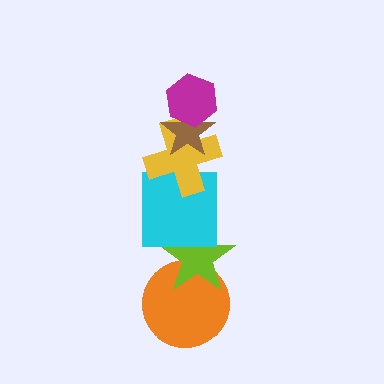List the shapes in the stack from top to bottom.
From top to bottom: the magenta hexagon, the brown star, the yellow cross, the cyan square, the lime star, the orange circle.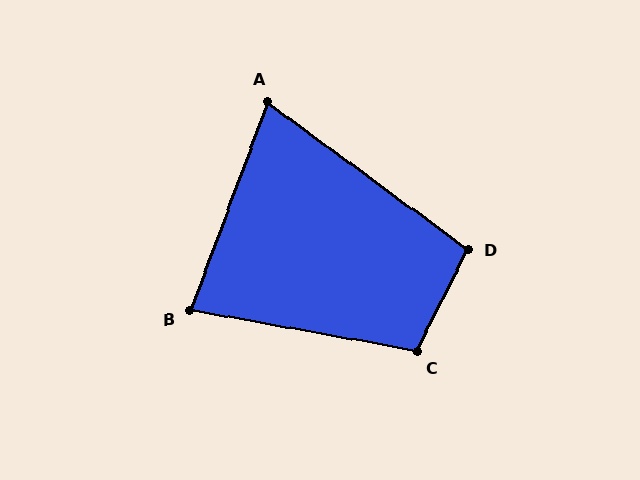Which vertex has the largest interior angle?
C, at approximately 106 degrees.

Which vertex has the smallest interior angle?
A, at approximately 74 degrees.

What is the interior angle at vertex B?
Approximately 80 degrees (acute).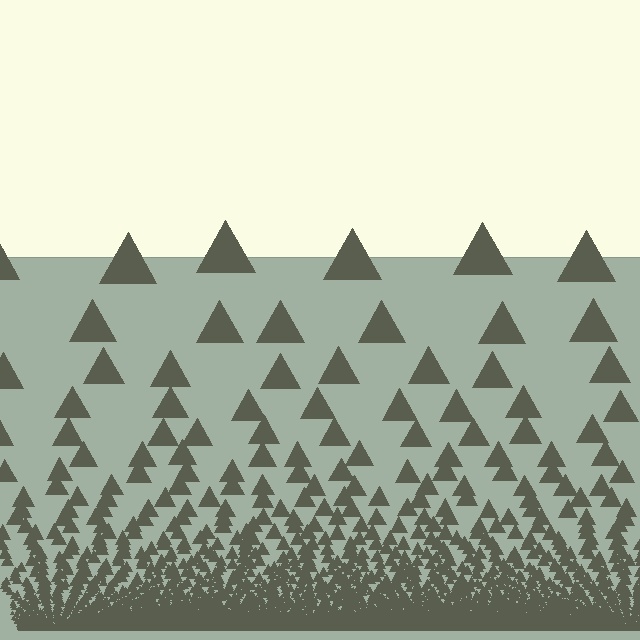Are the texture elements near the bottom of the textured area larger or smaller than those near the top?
Smaller. The gradient is inverted — elements near the bottom are smaller and denser.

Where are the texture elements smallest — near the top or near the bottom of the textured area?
Near the bottom.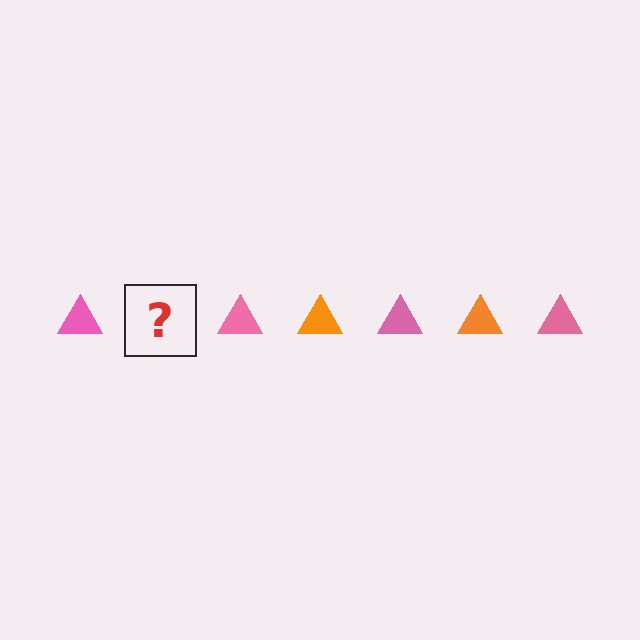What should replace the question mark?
The question mark should be replaced with an orange triangle.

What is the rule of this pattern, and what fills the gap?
The rule is that the pattern cycles through pink, orange triangles. The gap should be filled with an orange triangle.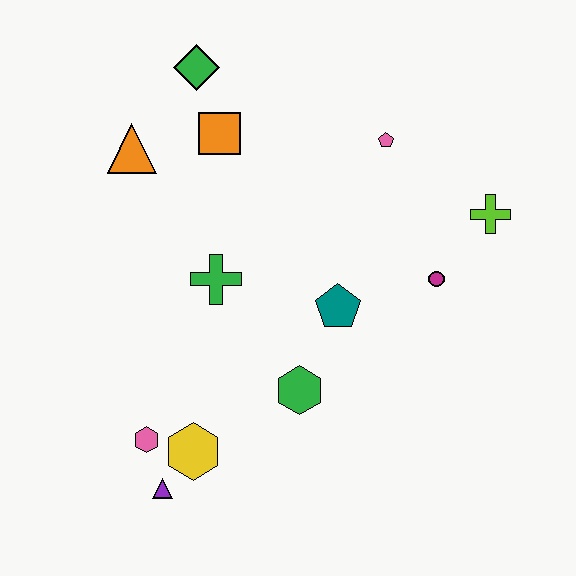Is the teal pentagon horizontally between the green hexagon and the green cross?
No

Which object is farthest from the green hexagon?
The green diamond is farthest from the green hexagon.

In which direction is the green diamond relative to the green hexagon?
The green diamond is above the green hexagon.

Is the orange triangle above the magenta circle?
Yes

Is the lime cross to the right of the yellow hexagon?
Yes